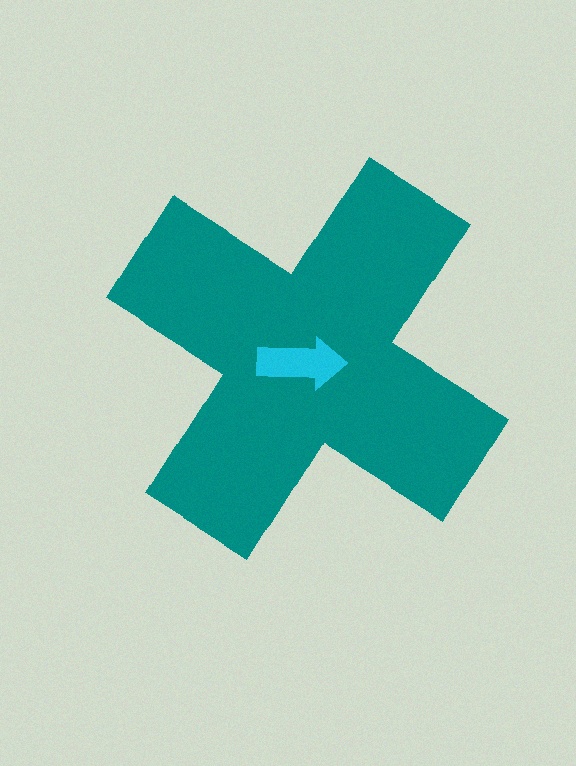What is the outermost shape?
The teal cross.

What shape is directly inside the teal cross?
The cyan arrow.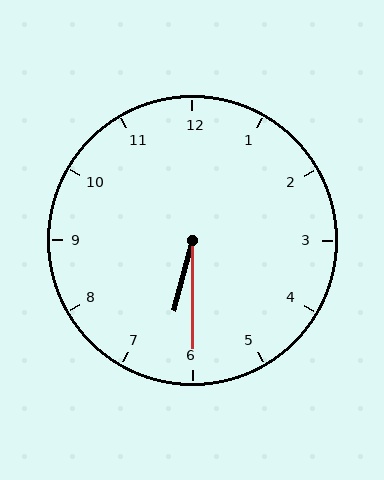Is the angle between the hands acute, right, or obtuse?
It is acute.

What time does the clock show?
6:30.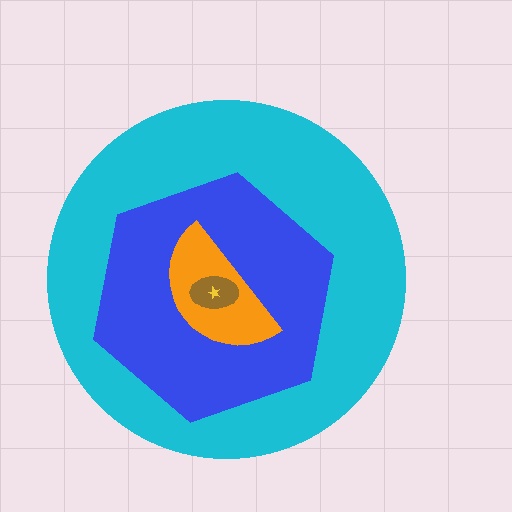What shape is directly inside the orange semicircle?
The brown ellipse.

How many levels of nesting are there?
5.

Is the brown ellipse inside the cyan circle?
Yes.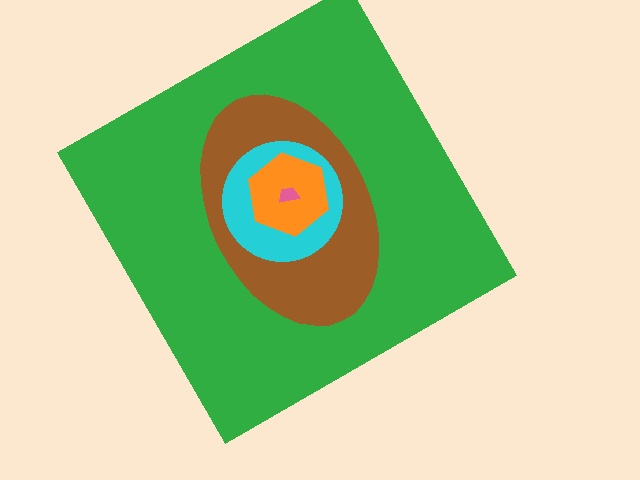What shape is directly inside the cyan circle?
The orange hexagon.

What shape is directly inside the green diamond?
The brown ellipse.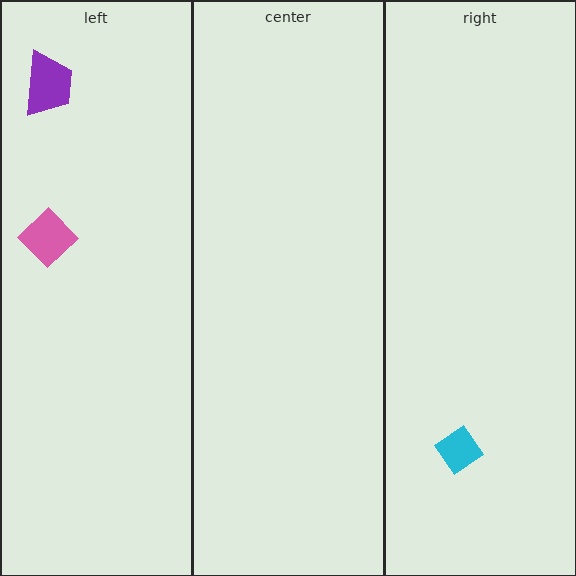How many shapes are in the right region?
1.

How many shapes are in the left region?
2.